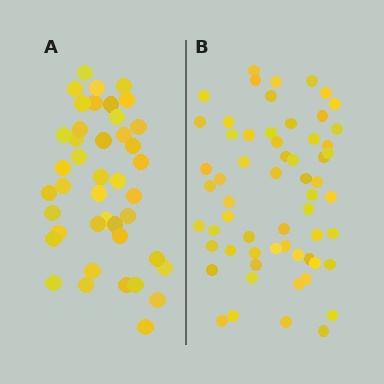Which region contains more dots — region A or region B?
Region B (the right region) has more dots.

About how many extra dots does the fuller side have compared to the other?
Region B has approximately 20 more dots than region A.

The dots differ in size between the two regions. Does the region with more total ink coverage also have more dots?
No. Region A has more total ink coverage because its dots are larger, but region B actually contains more individual dots. Total area can be misleading — the number of items is what matters here.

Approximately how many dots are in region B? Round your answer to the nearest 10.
About 60 dots.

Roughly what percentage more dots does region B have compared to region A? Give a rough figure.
About 45% more.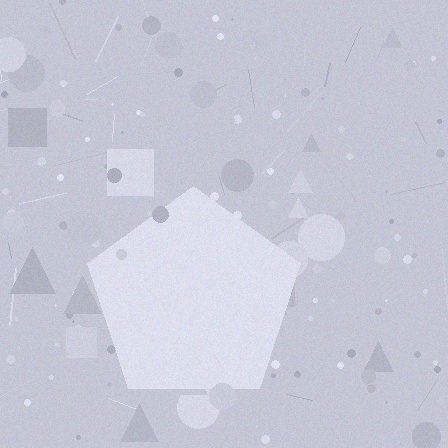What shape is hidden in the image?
A pentagon is hidden in the image.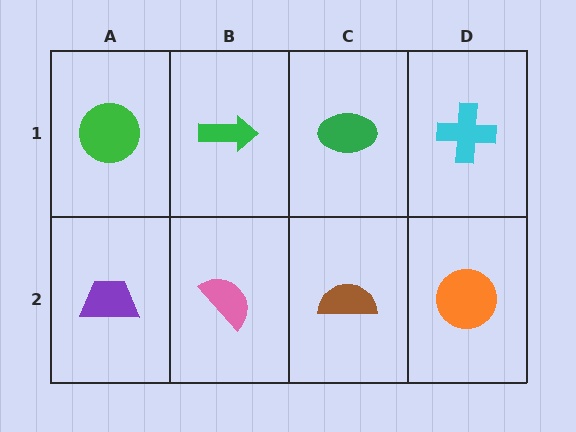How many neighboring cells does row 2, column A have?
2.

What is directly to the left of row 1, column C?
A green arrow.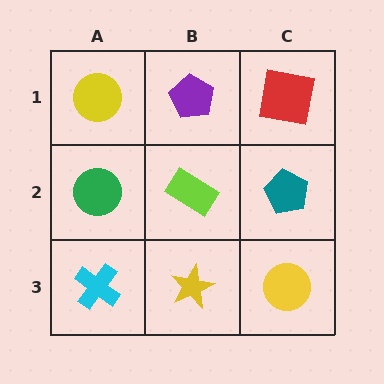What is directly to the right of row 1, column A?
A purple pentagon.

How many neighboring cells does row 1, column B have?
3.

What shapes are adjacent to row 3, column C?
A teal pentagon (row 2, column C), a yellow star (row 3, column B).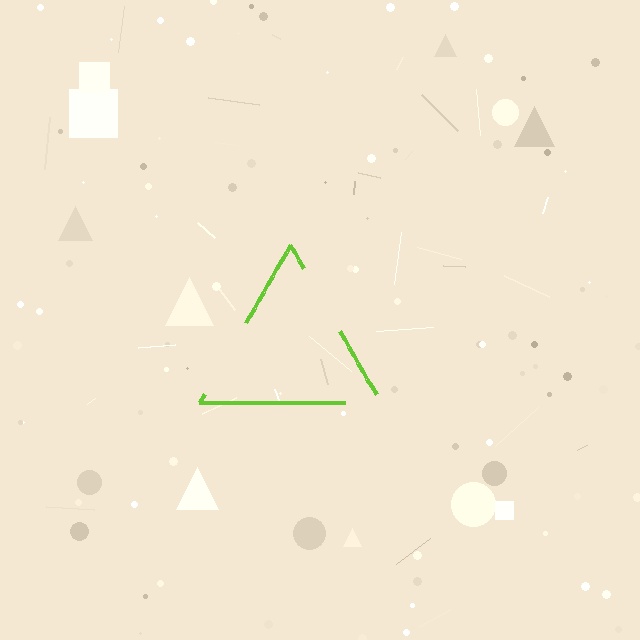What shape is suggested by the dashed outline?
The dashed outline suggests a triangle.